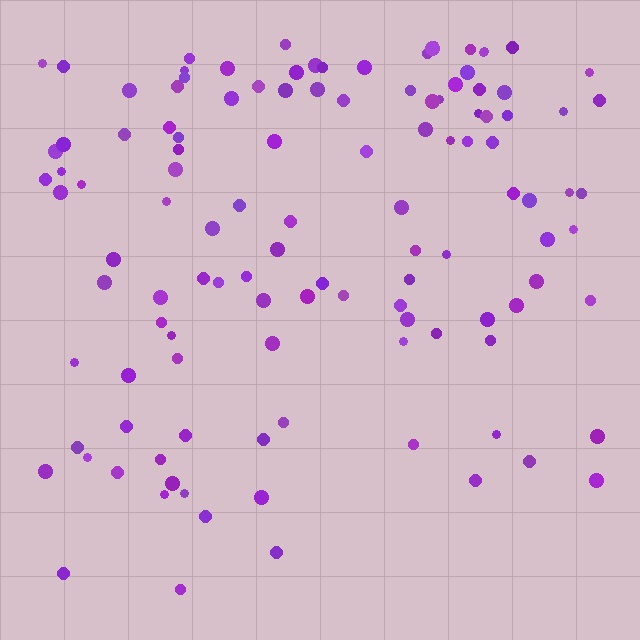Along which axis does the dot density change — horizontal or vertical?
Vertical.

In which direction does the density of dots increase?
From bottom to top, with the top side densest.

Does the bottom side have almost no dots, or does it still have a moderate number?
Still a moderate number, just noticeably fewer than the top.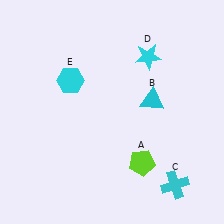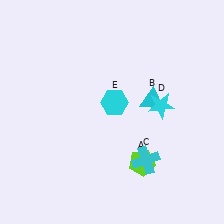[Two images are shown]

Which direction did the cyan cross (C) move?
The cyan cross (C) moved left.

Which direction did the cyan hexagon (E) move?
The cyan hexagon (E) moved right.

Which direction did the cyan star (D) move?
The cyan star (D) moved down.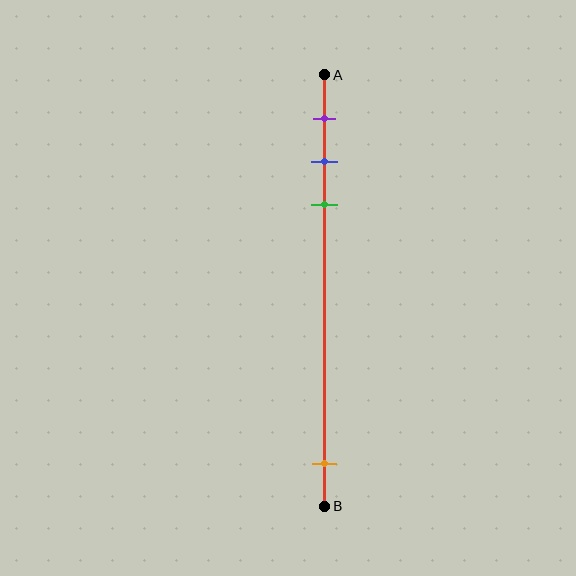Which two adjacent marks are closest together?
The blue and green marks are the closest adjacent pair.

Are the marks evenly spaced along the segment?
No, the marks are not evenly spaced.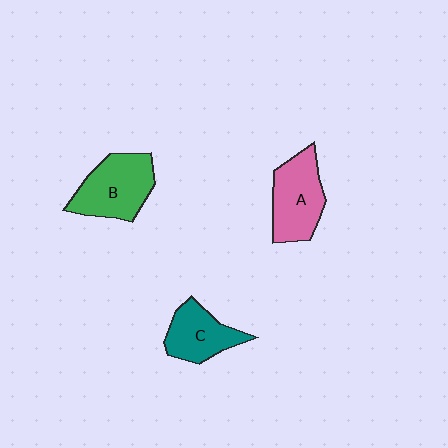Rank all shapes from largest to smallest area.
From largest to smallest: B (green), A (pink), C (teal).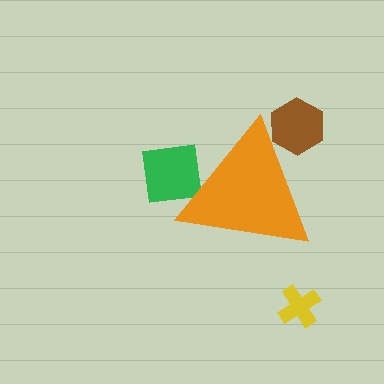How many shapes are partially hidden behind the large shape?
2 shapes are partially hidden.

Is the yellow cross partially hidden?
No, the yellow cross is fully visible.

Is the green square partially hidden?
Yes, the green square is partially hidden behind the orange triangle.